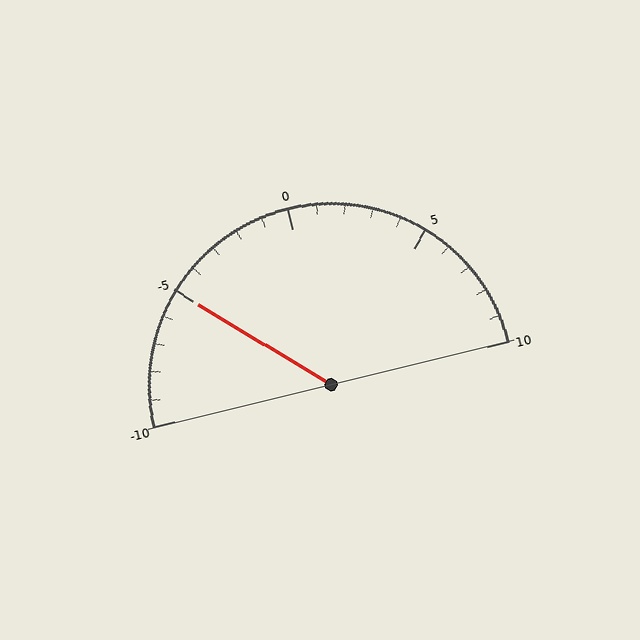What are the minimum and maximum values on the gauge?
The gauge ranges from -10 to 10.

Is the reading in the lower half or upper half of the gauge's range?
The reading is in the lower half of the range (-10 to 10).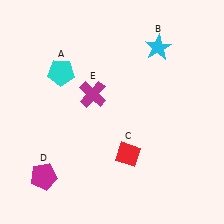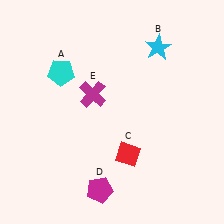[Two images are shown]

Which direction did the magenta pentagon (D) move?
The magenta pentagon (D) moved right.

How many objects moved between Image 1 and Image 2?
1 object moved between the two images.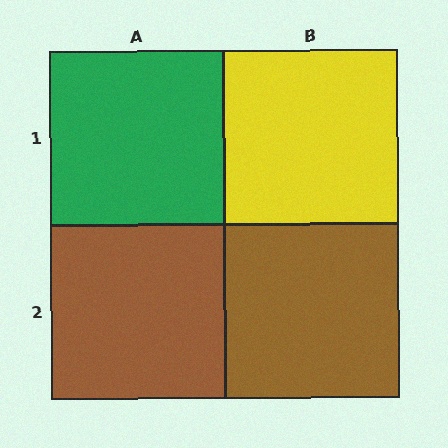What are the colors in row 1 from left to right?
Green, yellow.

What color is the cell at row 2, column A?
Brown.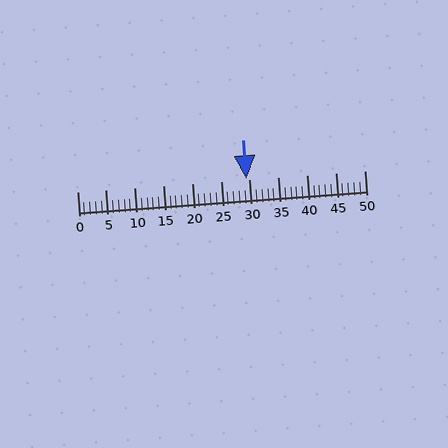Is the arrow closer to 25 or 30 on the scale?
The arrow is closer to 30.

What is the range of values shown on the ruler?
The ruler shows values from 0 to 50.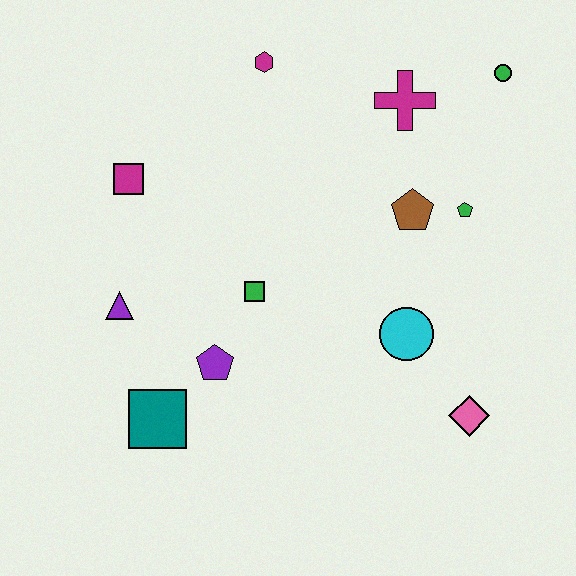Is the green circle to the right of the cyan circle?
Yes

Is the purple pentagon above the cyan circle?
No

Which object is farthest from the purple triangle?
The green circle is farthest from the purple triangle.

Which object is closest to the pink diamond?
The cyan circle is closest to the pink diamond.